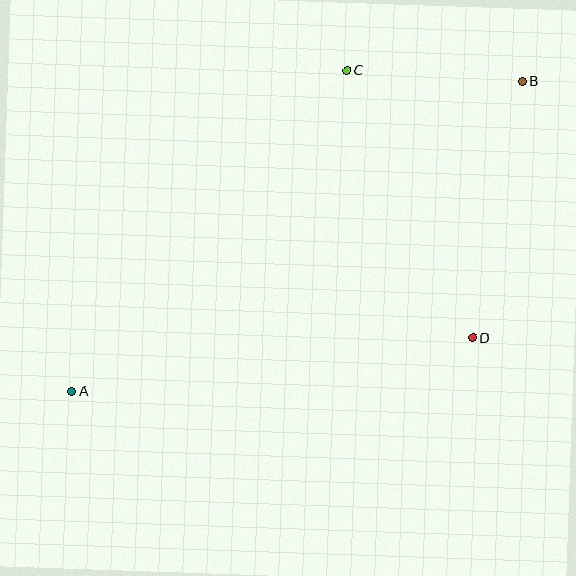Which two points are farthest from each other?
Points A and B are farthest from each other.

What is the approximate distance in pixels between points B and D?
The distance between B and D is approximately 261 pixels.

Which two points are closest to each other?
Points B and C are closest to each other.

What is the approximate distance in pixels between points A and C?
The distance between A and C is approximately 422 pixels.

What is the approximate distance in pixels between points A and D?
The distance between A and D is approximately 404 pixels.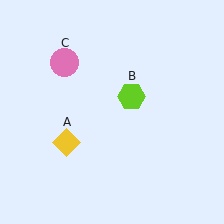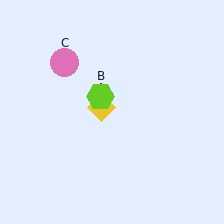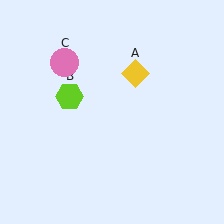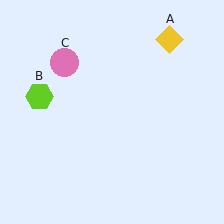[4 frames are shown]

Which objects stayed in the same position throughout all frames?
Pink circle (object C) remained stationary.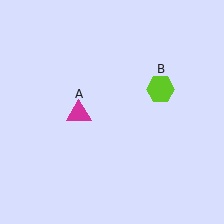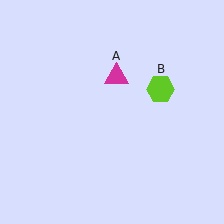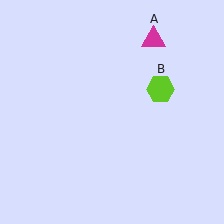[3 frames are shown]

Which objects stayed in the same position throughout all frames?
Lime hexagon (object B) remained stationary.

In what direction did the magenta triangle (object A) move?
The magenta triangle (object A) moved up and to the right.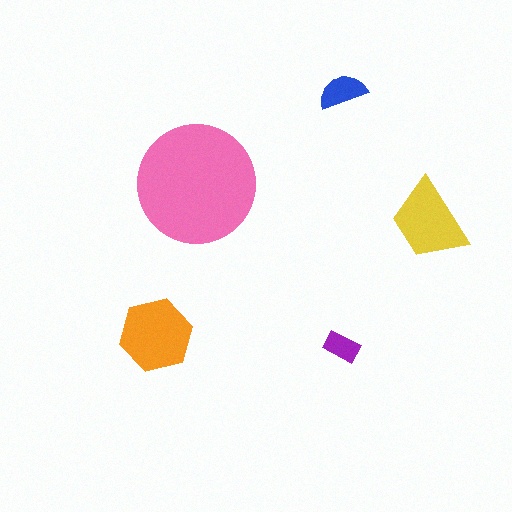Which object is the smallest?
The purple rectangle.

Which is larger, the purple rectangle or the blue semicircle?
The blue semicircle.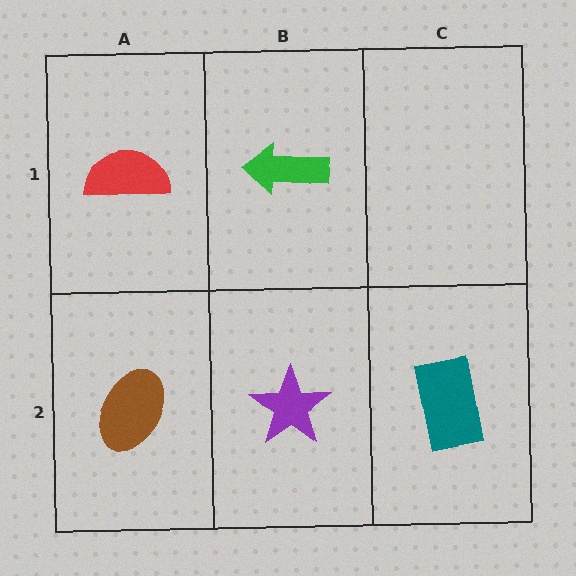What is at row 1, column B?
A green arrow.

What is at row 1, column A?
A red semicircle.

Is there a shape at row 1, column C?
No, that cell is empty.